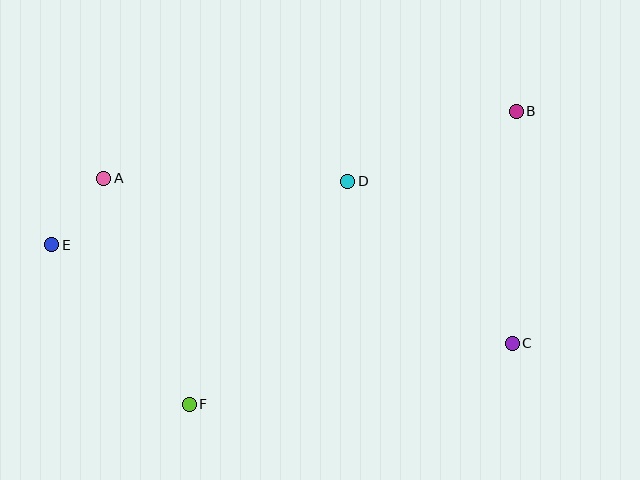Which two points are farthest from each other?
Points B and E are farthest from each other.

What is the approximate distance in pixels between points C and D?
The distance between C and D is approximately 231 pixels.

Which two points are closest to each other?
Points A and E are closest to each other.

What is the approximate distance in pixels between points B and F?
The distance between B and F is approximately 439 pixels.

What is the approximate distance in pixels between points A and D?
The distance between A and D is approximately 244 pixels.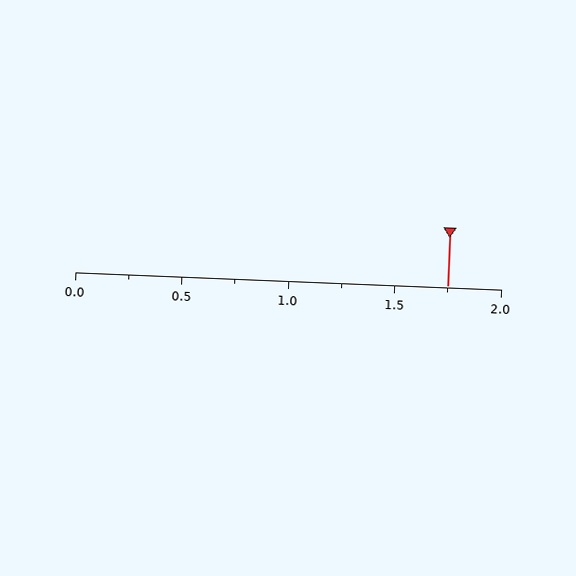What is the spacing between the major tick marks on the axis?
The major ticks are spaced 0.5 apart.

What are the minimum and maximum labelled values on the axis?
The axis runs from 0.0 to 2.0.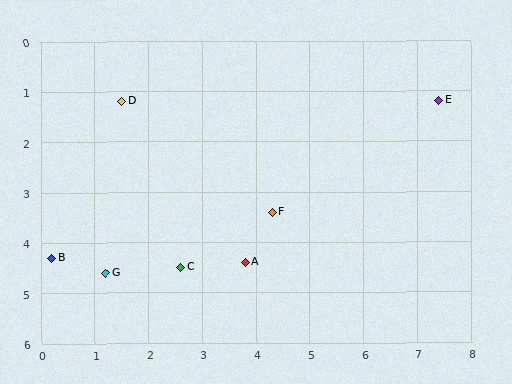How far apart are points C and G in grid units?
Points C and G are about 1.4 grid units apart.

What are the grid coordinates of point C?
Point C is at approximately (2.6, 4.5).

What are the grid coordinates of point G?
Point G is at approximately (1.2, 4.6).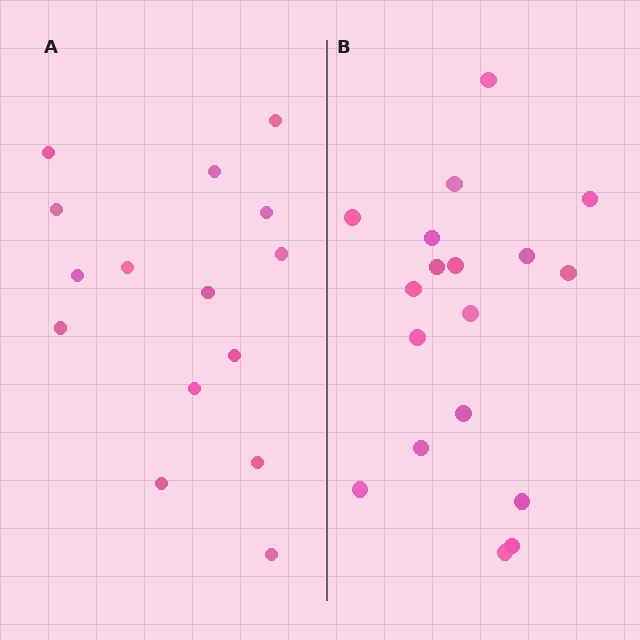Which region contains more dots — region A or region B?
Region B (the right region) has more dots.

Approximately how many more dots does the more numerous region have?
Region B has just a few more — roughly 2 or 3 more dots than region A.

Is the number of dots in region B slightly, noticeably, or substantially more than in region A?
Region B has only slightly more — the two regions are fairly close. The ratio is roughly 1.2 to 1.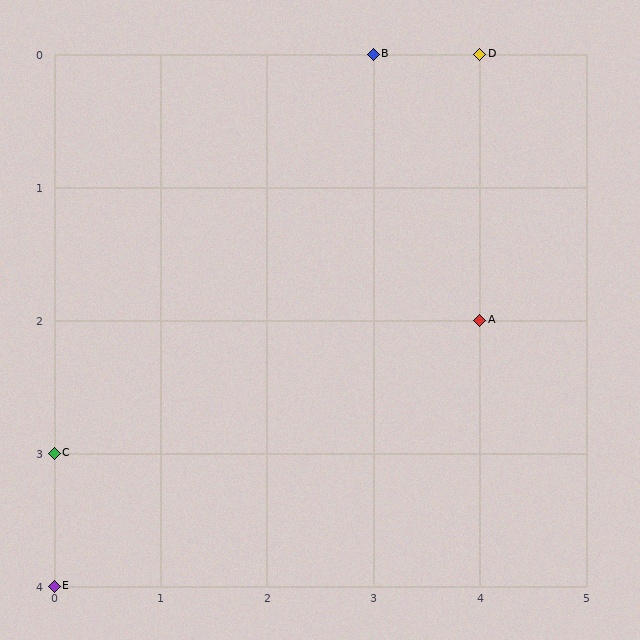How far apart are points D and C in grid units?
Points D and C are 4 columns and 3 rows apart (about 5.0 grid units diagonally).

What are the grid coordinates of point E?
Point E is at grid coordinates (0, 4).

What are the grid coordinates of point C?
Point C is at grid coordinates (0, 3).